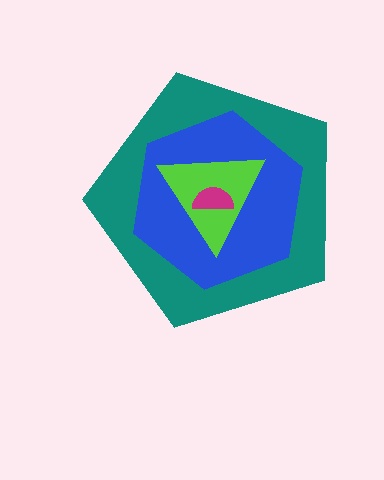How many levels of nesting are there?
4.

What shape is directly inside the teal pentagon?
The blue hexagon.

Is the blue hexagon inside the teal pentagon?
Yes.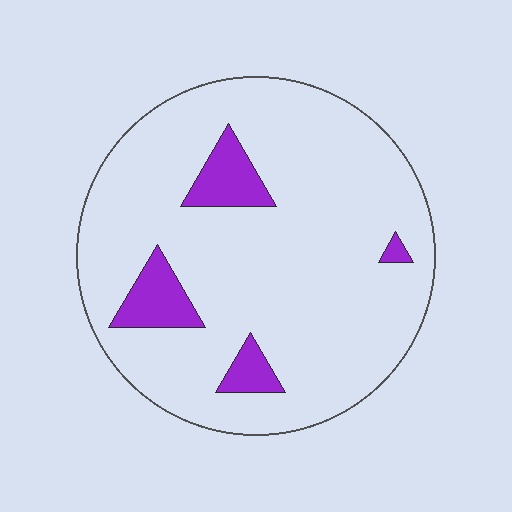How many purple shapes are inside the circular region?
4.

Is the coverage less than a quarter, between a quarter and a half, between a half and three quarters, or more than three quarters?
Less than a quarter.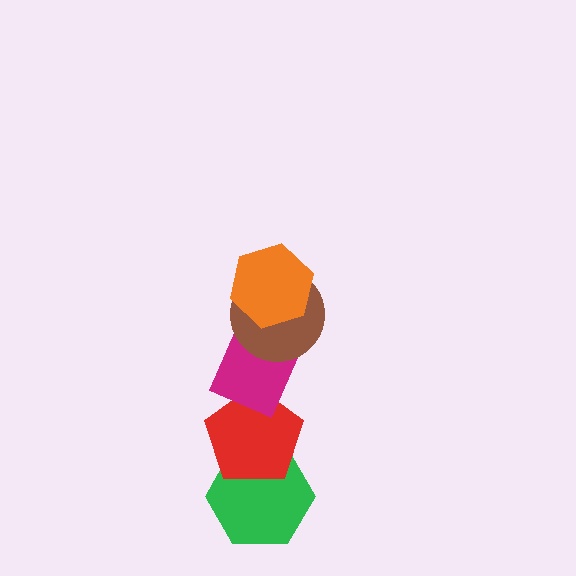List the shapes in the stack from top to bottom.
From top to bottom: the orange hexagon, the brown circle, the magenta diamond, the red pentagon, the green hexagon.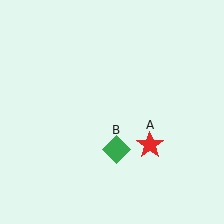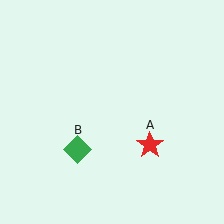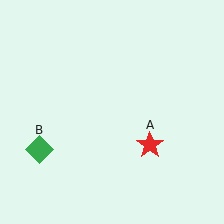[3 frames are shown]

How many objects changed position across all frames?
1 object changed position: green diamond (object B).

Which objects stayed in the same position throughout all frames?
Red star (object A) remained stationary.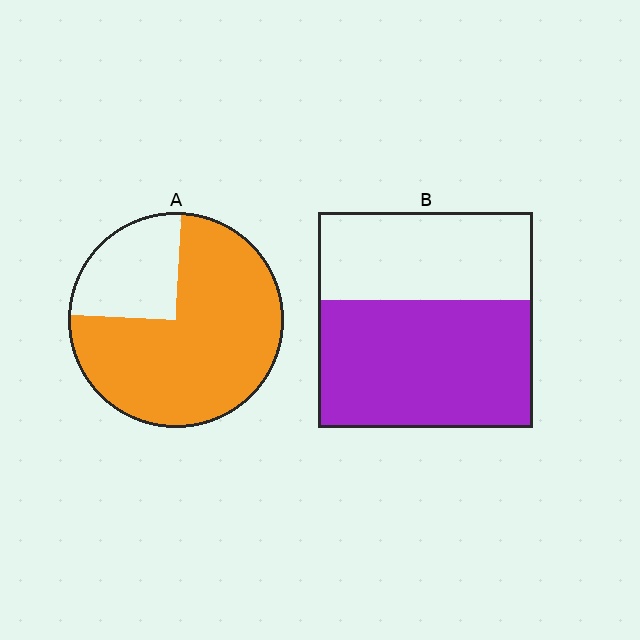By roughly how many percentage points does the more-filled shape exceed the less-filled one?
By roughly 15 percentage points (A over B).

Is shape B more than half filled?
Yes.